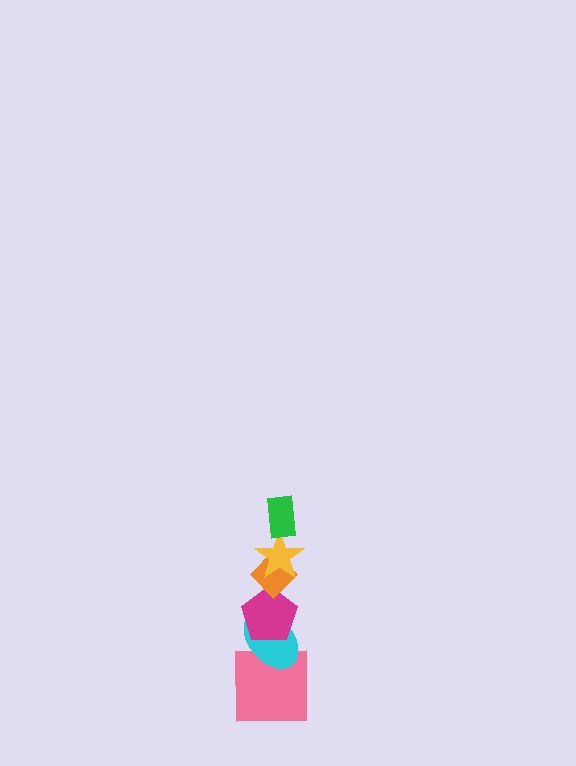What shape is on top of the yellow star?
The green rectangle is on top of the yellow star.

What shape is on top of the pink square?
The cyan ellipse is on top of the pink square.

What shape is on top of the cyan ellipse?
The magenta pentagon is on top of the cyan ellipse.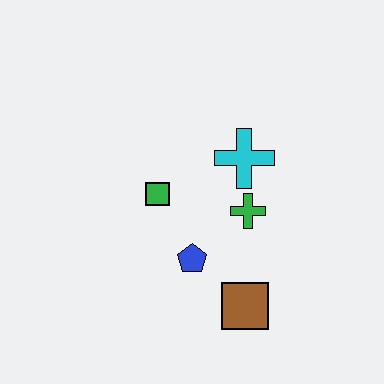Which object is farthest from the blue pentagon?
The cyan cross is farthest from the blue pentagon.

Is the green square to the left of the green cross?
Yes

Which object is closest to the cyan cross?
The green cross is closest to the cyan cross.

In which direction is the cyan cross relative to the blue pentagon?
The cyan cross is above the blue pentagon.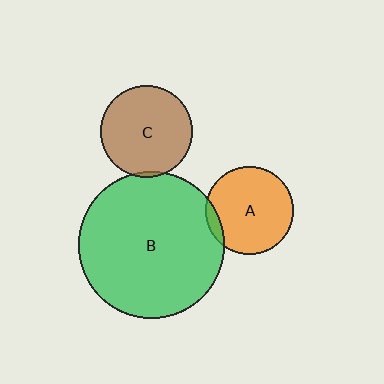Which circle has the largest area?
Circle B (green).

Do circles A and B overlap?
Yes.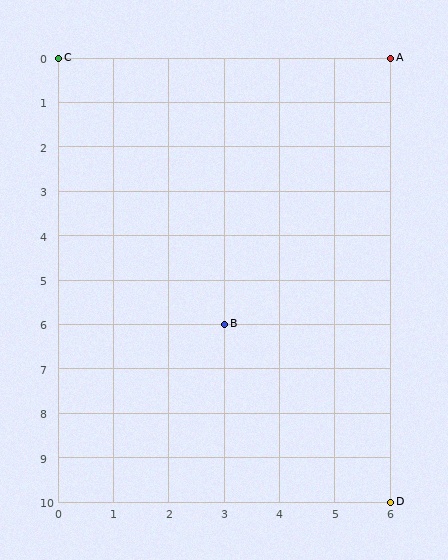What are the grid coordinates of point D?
Point D is at grid coordinates (6, 10).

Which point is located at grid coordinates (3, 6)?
Point B is at (3, 6).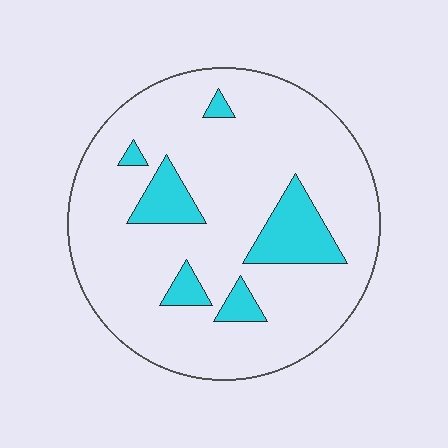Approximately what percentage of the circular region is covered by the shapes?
Approximately 15%.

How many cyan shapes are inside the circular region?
6.